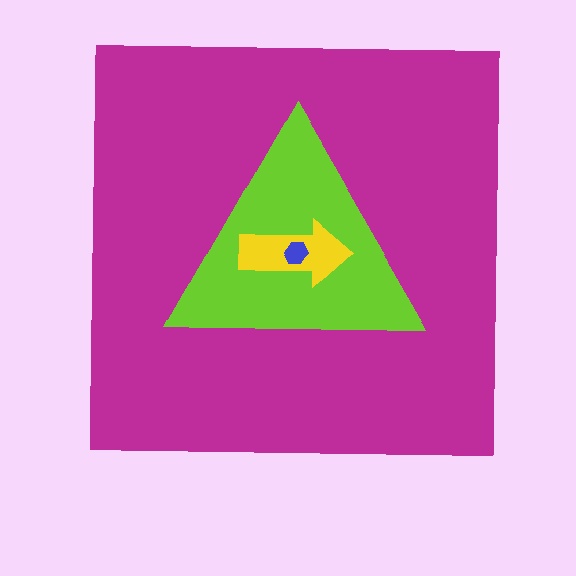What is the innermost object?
The blue hexagon.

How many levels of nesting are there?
4.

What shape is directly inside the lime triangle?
The yellow arrow.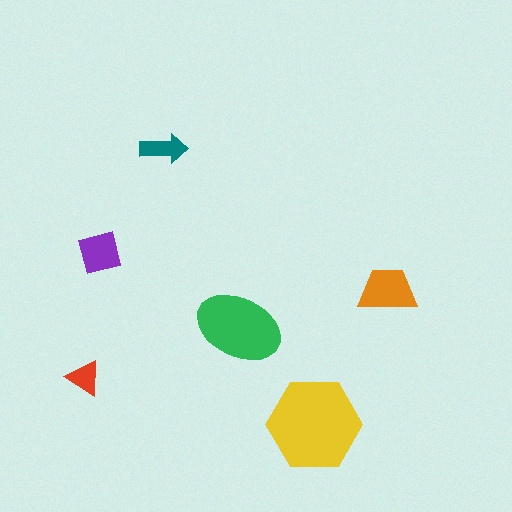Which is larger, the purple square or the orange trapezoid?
The orange trapezoid.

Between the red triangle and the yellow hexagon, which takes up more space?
The yellow hexagon.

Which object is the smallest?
The red triangle.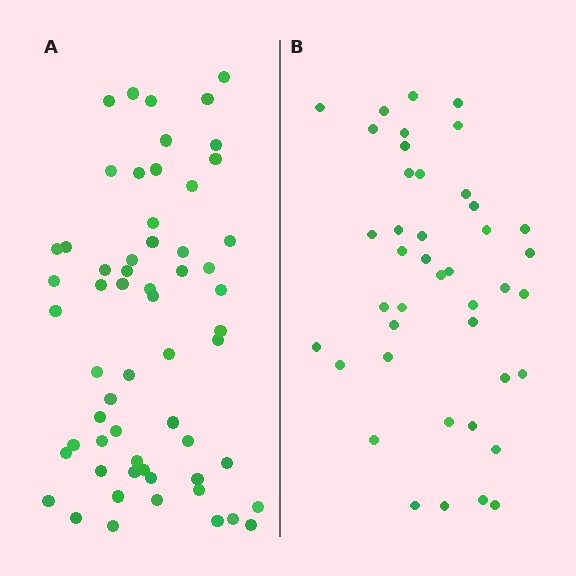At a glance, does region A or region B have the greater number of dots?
Region A (the left region) has more dots.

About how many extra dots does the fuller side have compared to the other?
Region A has approximately 20 more dots than region B.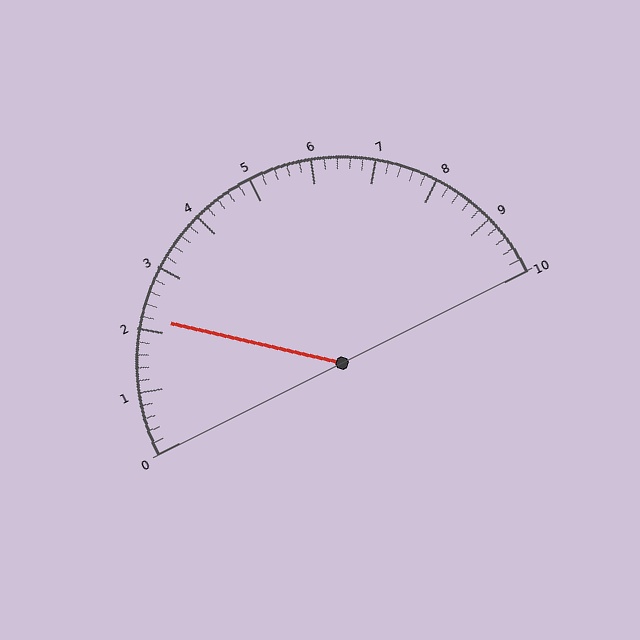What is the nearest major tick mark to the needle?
The nearest major tick mark is 2.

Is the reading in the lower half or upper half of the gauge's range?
The reading is in the lower half of the range (0 to 10).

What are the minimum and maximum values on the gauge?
The gauge ranges from 0 to 10.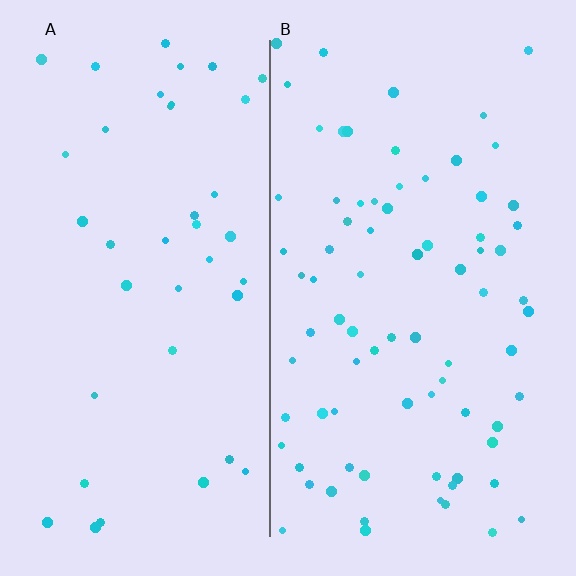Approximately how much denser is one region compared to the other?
Approximately 2.0× — region B over region A.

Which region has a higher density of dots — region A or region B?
B (the right).